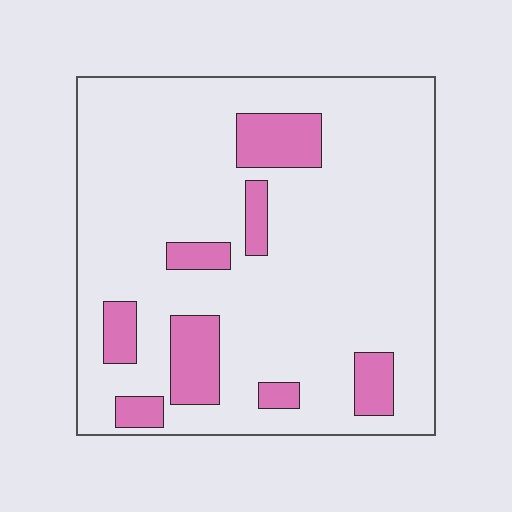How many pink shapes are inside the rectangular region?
8.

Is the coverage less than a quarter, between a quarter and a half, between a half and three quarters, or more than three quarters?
Less than a quarter.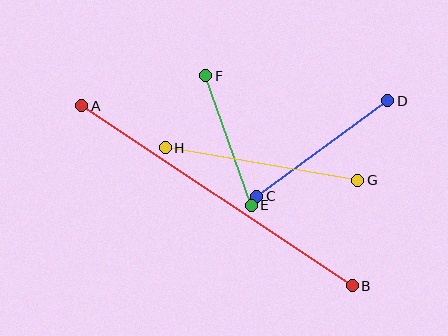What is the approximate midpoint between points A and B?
The midpoint is at approximately (217, 196) pixels.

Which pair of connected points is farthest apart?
Points A and B are farthest apart.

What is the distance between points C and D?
The distance is approximately 162 pixels.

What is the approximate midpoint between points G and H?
The midpoint is at approximately (262, 164) pixels.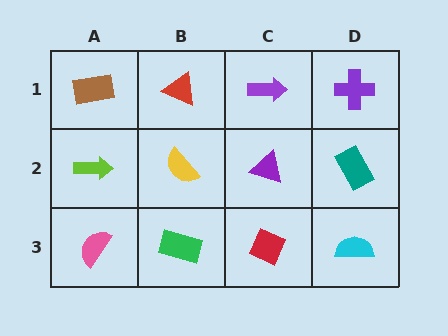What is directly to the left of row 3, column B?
A pink semicircle.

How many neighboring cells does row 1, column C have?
3.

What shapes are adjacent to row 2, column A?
A brown rectangle (row 1, column A), a pink semicircle (row 3, column A), a yellow semicircle (row 2, column B).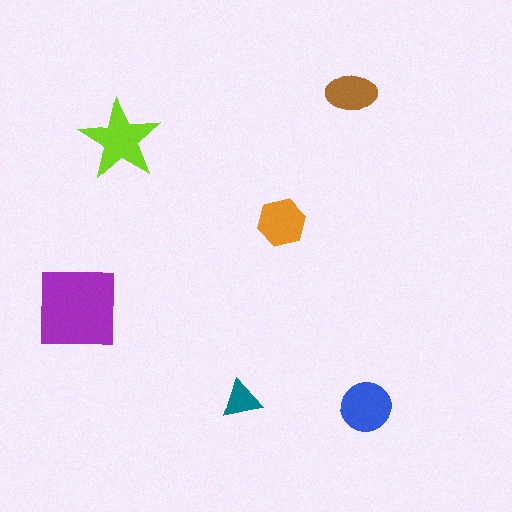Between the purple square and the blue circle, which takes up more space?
The purple square.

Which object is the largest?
The purple square.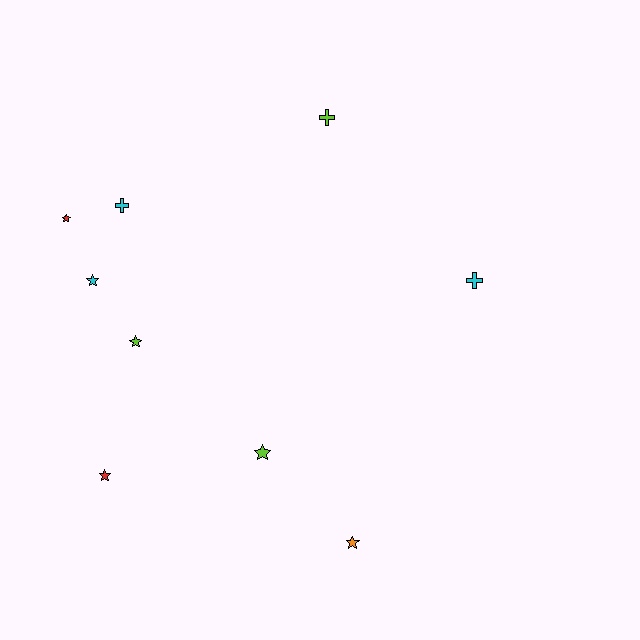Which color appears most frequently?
Lime, with 3 objects.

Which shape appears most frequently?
Star, with 6 objects.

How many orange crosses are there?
There are no orange crosses.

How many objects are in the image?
There are 9 objects.